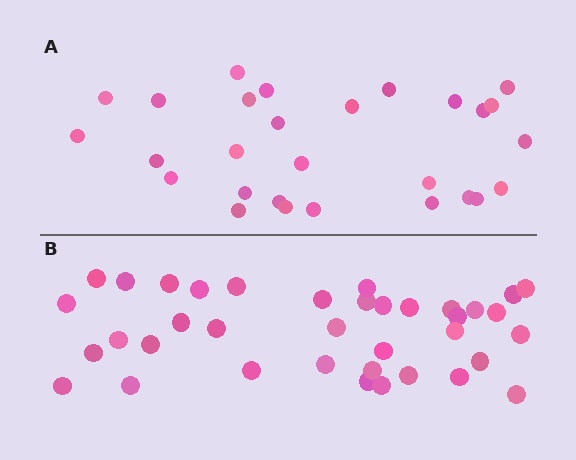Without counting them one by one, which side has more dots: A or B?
Region B (the bottom region) has more dots.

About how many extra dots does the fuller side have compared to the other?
Region B has roughly 8 or so more dots than region A.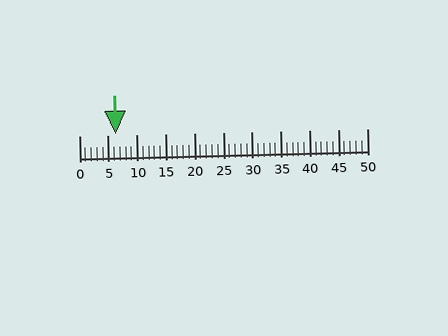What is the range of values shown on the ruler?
The ruler shows values from 0 to 50.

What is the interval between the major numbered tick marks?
The major tick marks are spaced 5 units apart.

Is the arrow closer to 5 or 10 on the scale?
The arrow is closer to 5.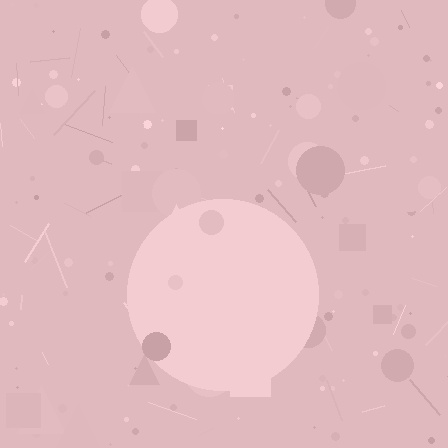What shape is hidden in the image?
A circle is hidden in the image.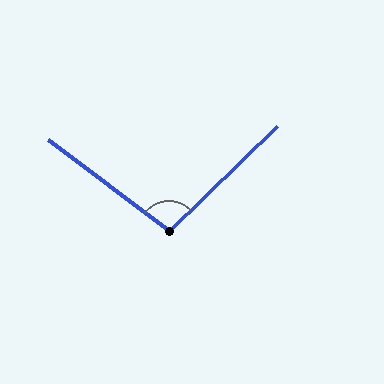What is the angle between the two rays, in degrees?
Approximately 99 degrees.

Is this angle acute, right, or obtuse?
It is obtuse.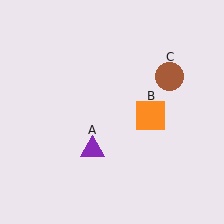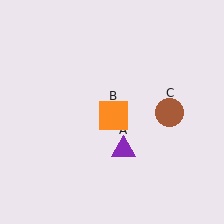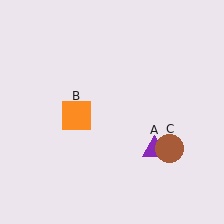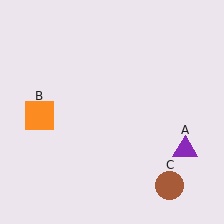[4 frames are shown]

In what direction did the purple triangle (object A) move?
The purple triangle (object A) moved right.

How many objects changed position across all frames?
3 objects changed position: purple triangle (object A), orange square (object B), brown circle (object C).